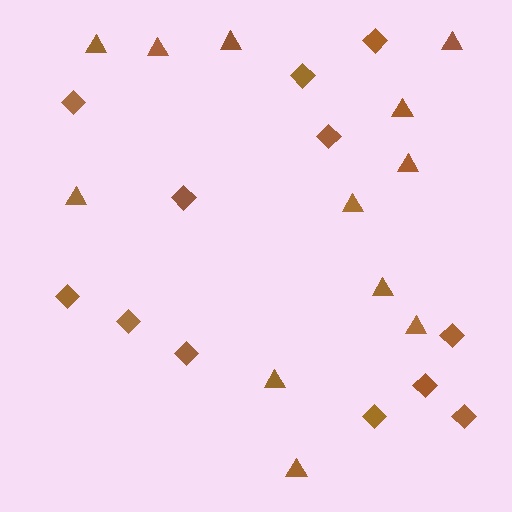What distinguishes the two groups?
There are 2 groups: one group of diamonds (12) and one group of triangles (12).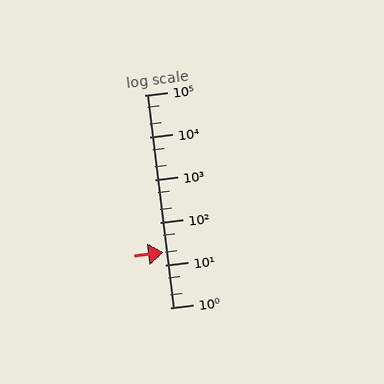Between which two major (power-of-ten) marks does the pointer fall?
The pointer is between 10 and 100.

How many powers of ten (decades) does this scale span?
The scale spans 5 decades, from 1 to 100000.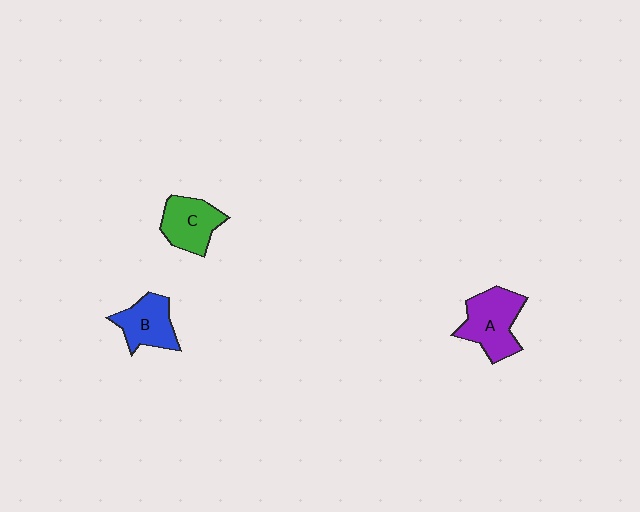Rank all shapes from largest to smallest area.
From largest to smallest: A (purple), C (green), B (blue).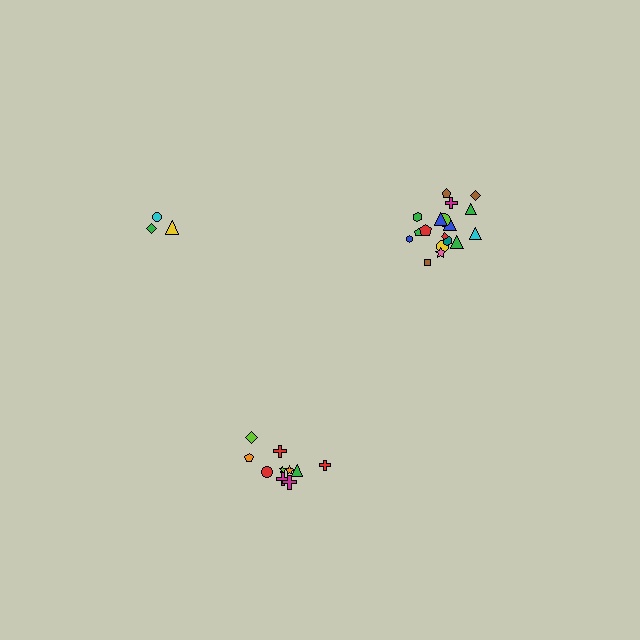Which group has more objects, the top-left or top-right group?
The top-right group.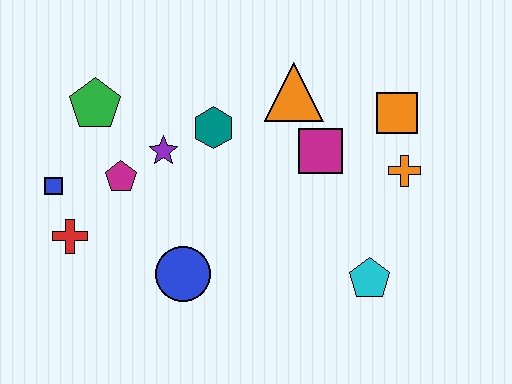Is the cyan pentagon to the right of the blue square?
Yes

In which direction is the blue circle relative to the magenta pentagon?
The blue circle is below the magenta pentagon.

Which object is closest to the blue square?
The red cross is closest to the blue square.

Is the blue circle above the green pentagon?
No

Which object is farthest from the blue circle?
The orange square is farthest from the blue circle.